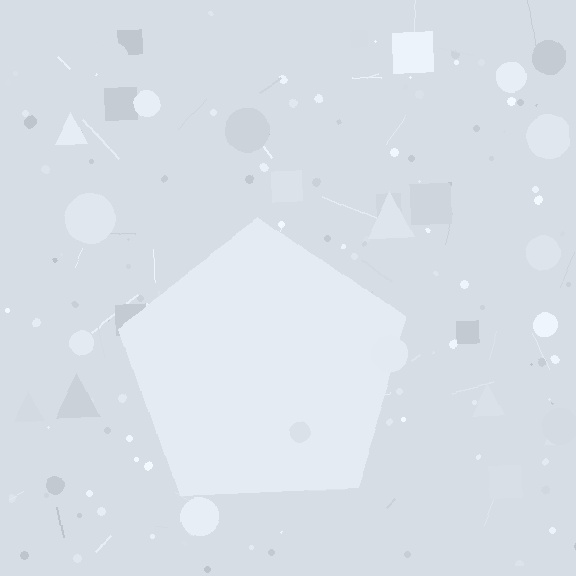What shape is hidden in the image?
A pentagon is hidden in the image.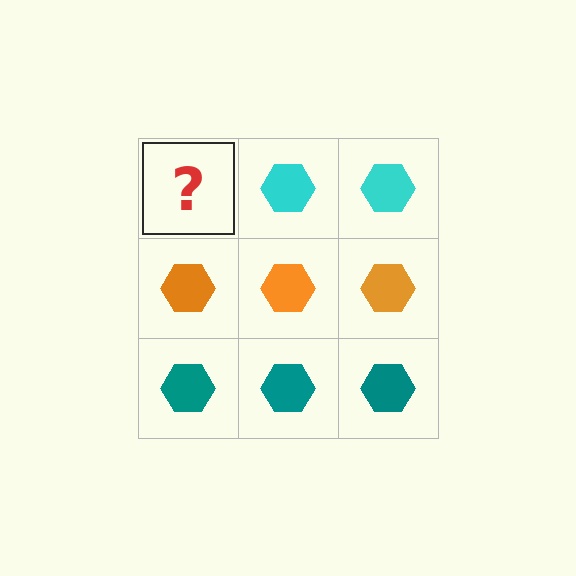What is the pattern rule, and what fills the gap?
The rule is that each row has a consistent color. The gap should be filled with a cyan hexagon.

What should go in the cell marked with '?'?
The missing cell should contain a cyan hexagon.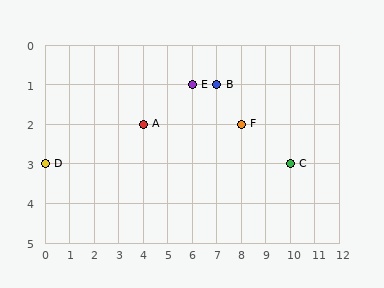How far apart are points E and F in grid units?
Points E and F are 2 columns and 1 row apart (about 2.2 grid units diagonally).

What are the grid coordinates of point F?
Point F is at grid coordinates (8, 2).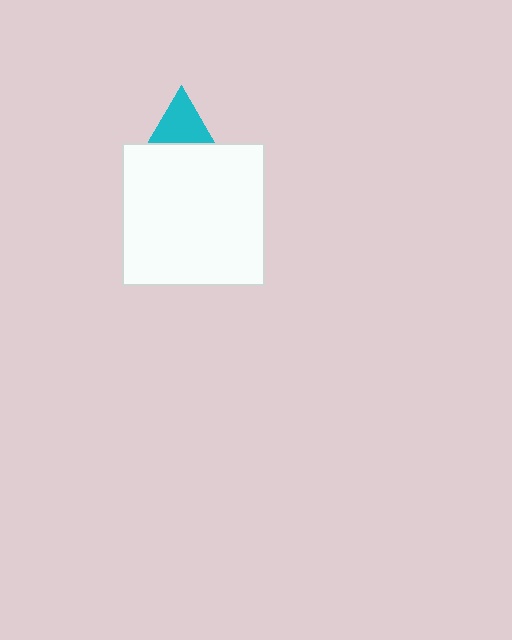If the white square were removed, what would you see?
You would see the complete cyan triangle.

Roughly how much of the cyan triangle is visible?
A small part of it is visible (roughly 40%).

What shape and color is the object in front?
The object in front is a white square.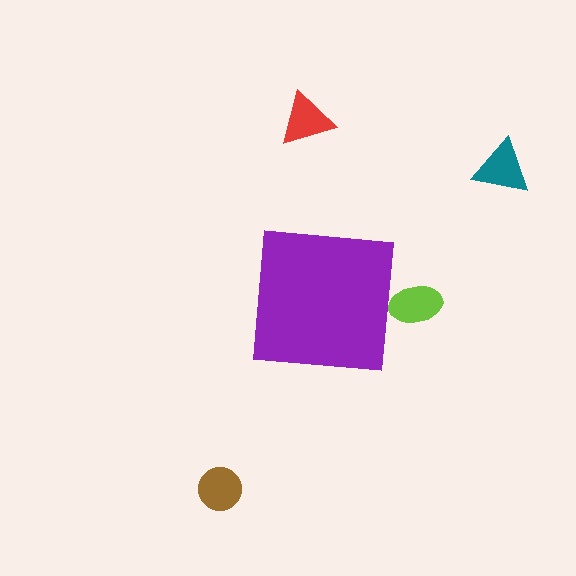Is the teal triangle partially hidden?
No, the teal triangle is fully visible.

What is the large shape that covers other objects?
A purple square.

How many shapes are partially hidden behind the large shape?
1 shape is partially hidden.